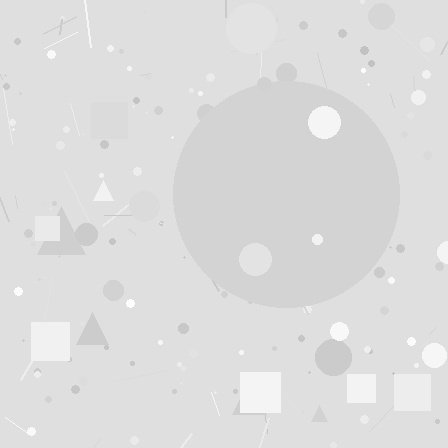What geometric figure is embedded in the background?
A circle is embedded in the background.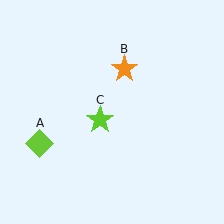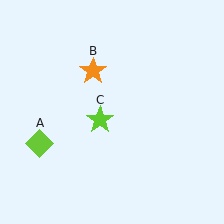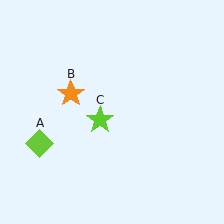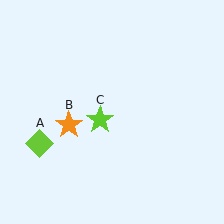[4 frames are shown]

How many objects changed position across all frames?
1 object changed position: orange star (object B).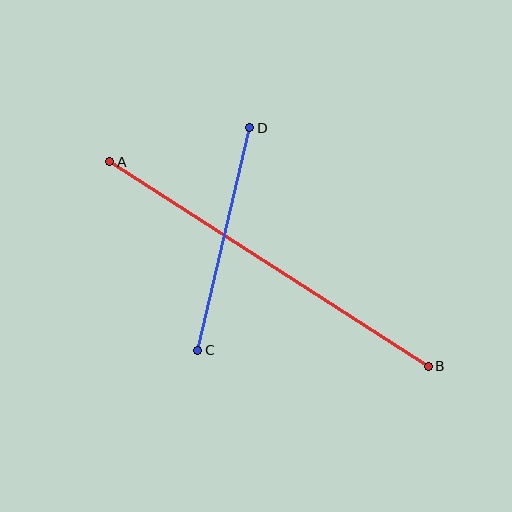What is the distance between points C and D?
The distance is approximately 228 pixels.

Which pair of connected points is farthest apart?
Points A and B are farthest apart.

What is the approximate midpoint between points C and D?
The midpoint is at approximately (224, 239) pixels.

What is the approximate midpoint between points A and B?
The midpoint is at approximately (269, 264) pixels.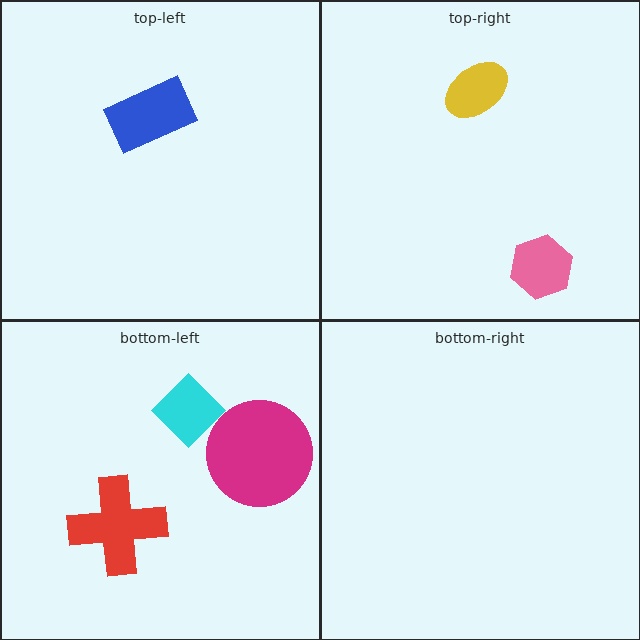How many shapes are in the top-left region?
1.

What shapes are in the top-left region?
The blue rectangle.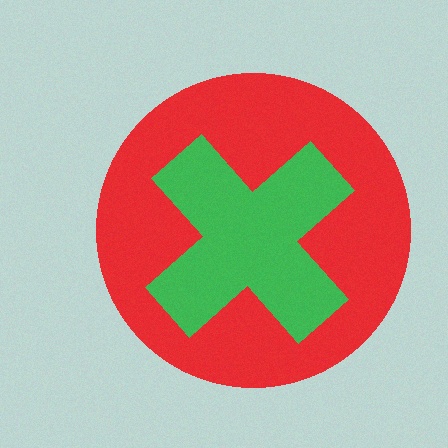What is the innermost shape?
The green cross.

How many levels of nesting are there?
2.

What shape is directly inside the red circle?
The green cross.